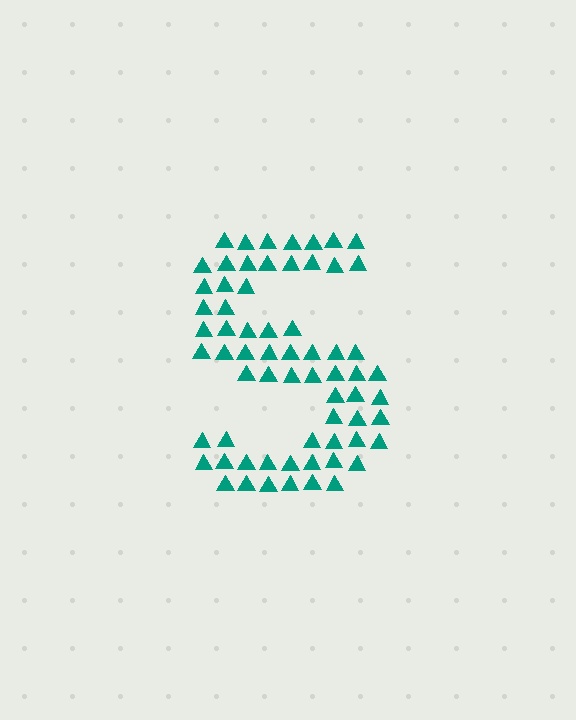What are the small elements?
The small elements are triangles.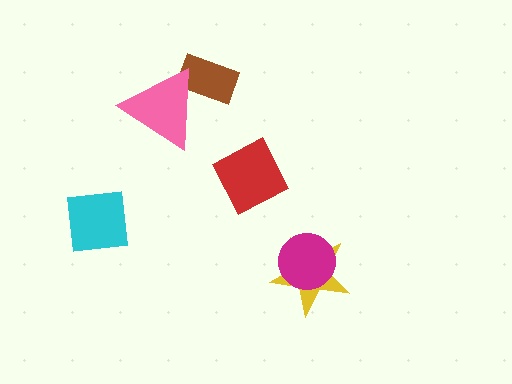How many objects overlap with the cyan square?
0 objects overlap with the cyan square.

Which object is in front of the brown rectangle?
The pink triangle is in front of the brown rectangle.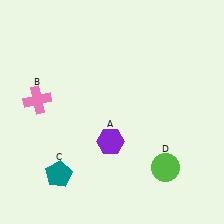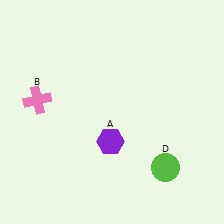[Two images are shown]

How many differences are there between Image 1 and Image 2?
There is 1 difference between the two images.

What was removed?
The teal pentagon (C) was removed in Image 2.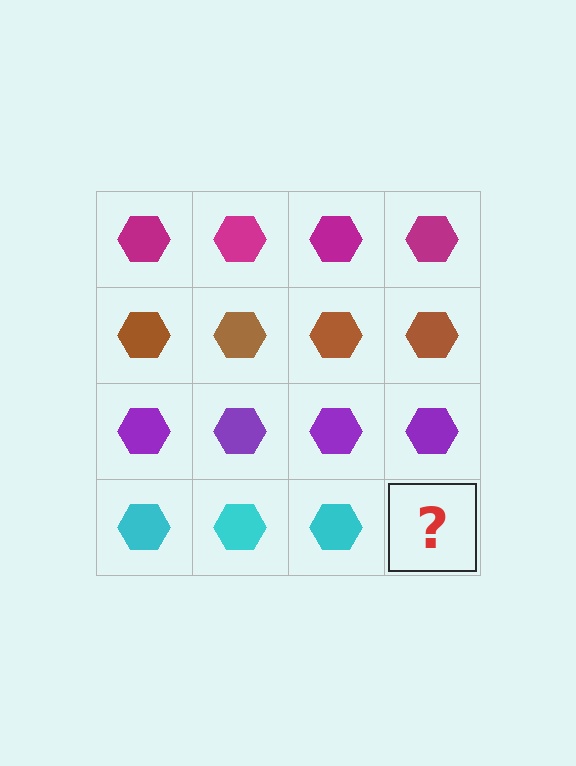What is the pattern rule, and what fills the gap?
The rule is that each row has a consistent color. The gap should be filled with a cyan hexagon.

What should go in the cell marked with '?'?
The missing cell should contain a cyan hexagon.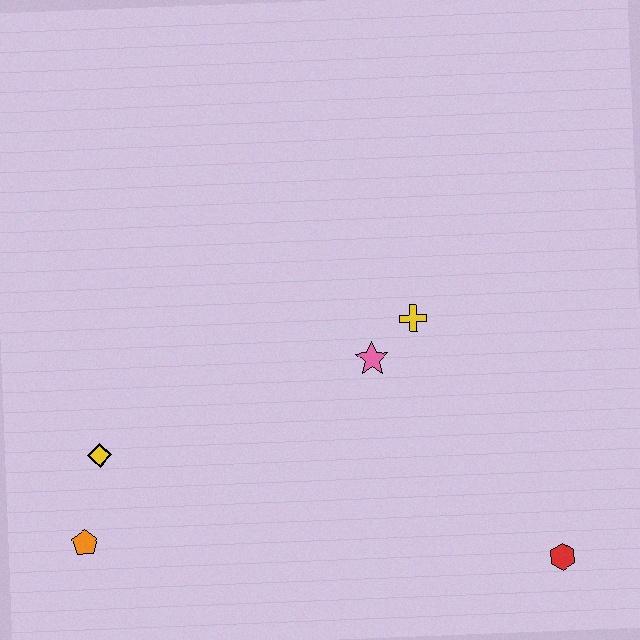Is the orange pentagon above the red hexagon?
Yes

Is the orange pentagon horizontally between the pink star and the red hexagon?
No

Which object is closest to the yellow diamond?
The orange pentagon is closest to the yellow diamond.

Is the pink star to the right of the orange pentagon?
Yes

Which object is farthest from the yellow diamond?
The red hexagon is farthest from the yellow diamond.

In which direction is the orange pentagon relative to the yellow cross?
The orange pentagon is to the left of the yellow cross.